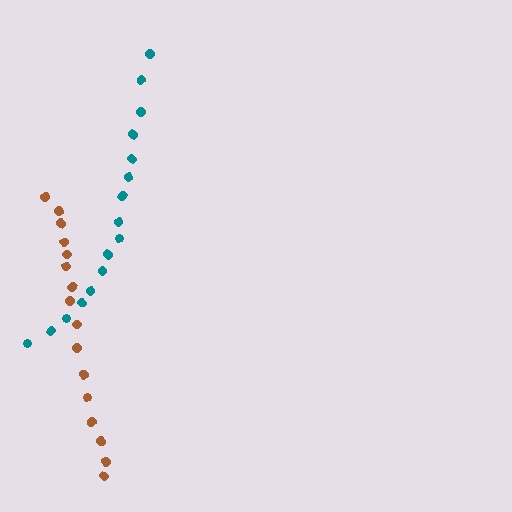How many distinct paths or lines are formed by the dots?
There are 2 distinct paths.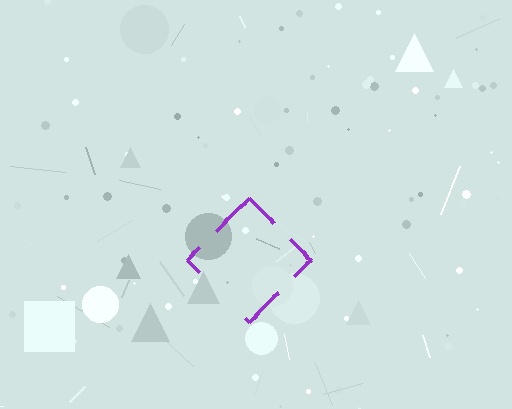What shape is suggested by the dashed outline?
The dashed outline suggests a diamond.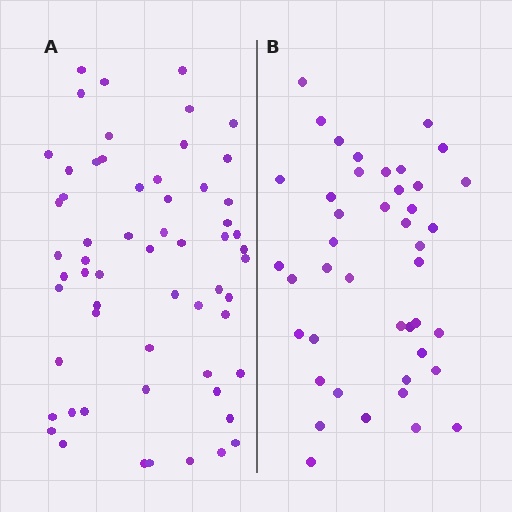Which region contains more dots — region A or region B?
Region A (the left region) has more dots.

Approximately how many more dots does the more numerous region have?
Region A has approximately 15 more dots than region B.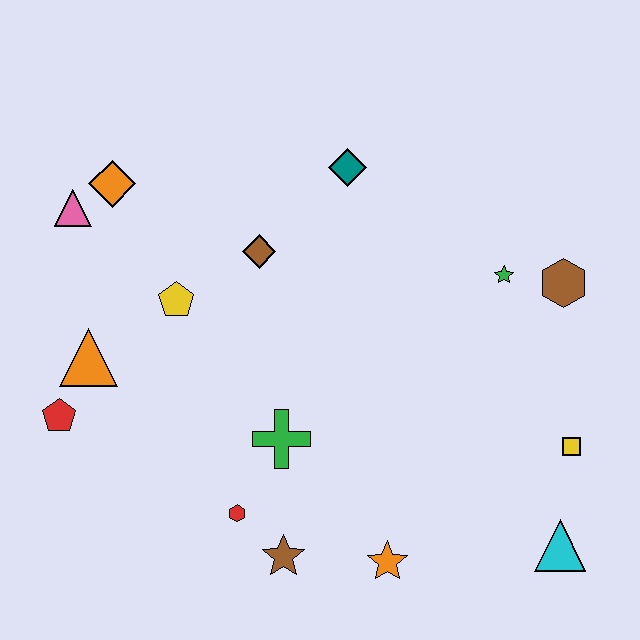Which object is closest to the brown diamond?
The yellow pentagon is closest to the brown diamond.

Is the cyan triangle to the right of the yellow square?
No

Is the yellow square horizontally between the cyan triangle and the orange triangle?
No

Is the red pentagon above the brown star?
Yes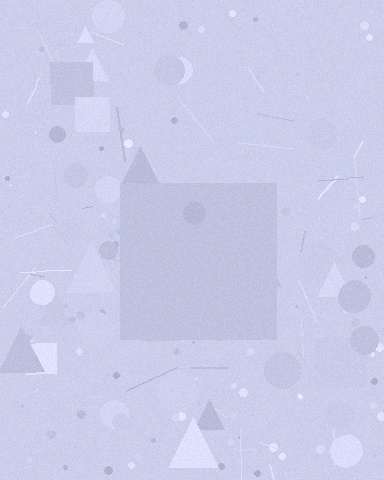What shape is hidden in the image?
A square is hidden in the image.